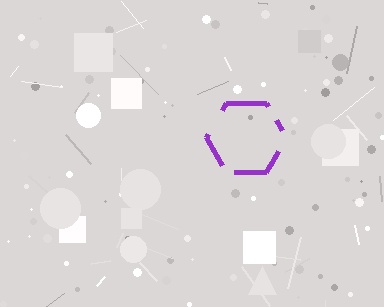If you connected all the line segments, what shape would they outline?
They would outline a hexagon.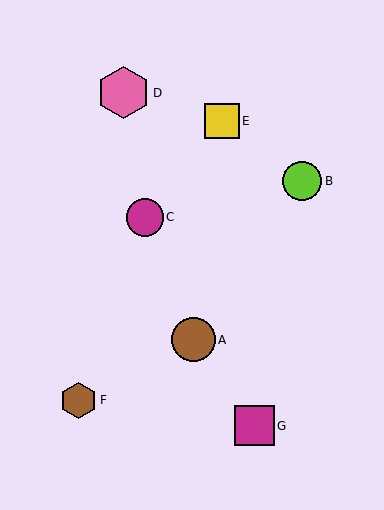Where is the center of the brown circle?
The center of the brown circle is at (193, 340).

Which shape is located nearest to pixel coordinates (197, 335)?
The brown circle (labeled A) at (193, 340) is nearest to that location.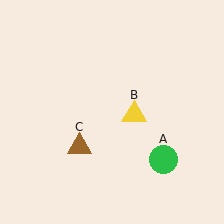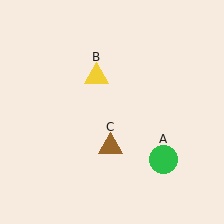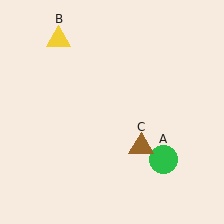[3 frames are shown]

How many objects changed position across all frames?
2 objects changed position: yellow triangle (object B), brown triangle (object C).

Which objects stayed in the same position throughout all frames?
Green circle (object A) remained stationary.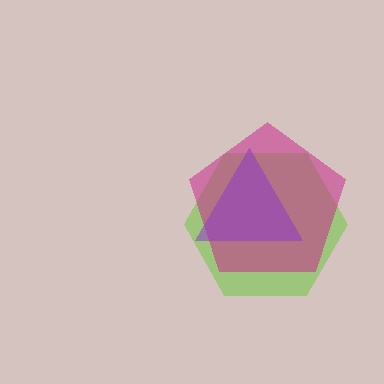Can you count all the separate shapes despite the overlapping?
Yes, there are 3 separate shapes.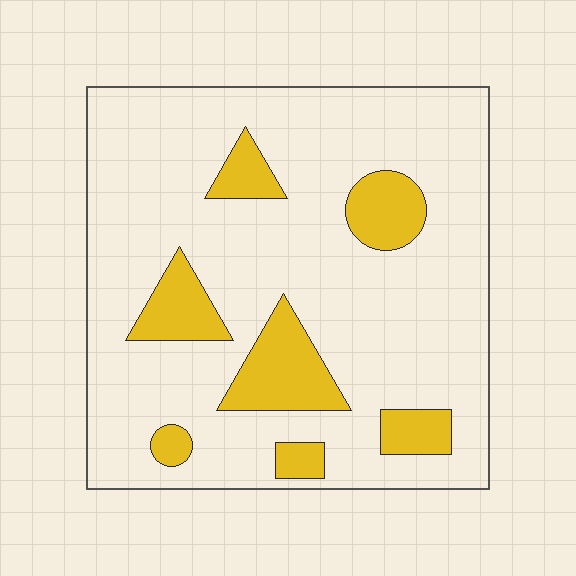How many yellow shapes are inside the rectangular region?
7.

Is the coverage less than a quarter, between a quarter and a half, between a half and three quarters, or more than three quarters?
Less than a quarter.